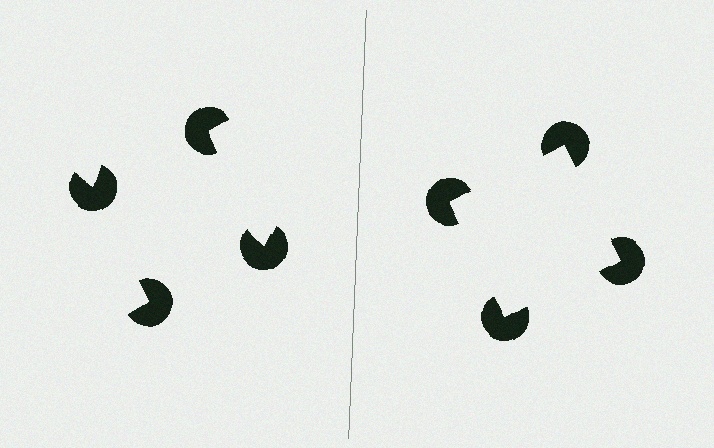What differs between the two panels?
The pac-man discs are positioned identically on both sides; only the wedge orientations differ. On the right they align to a square; on the left they are misaligned.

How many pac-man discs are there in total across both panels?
8 — 4 on each side.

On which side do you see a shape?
An illusory square appears on the right side. On the left side the wedge cuts are rotated, so no coherent shape forms.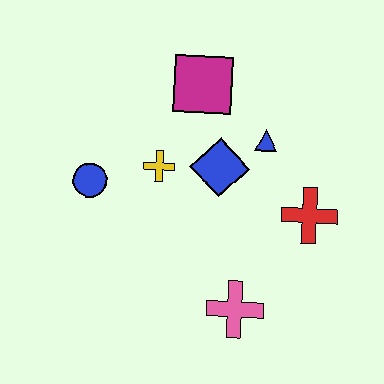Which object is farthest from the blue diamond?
The pink cross is farthest from the blue diamond.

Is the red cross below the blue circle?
Yes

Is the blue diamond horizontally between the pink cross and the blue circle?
Yes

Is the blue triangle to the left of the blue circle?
No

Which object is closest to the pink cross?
The red cross is closest to the pink cross.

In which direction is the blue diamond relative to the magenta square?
The blue diamond is below the magenta square.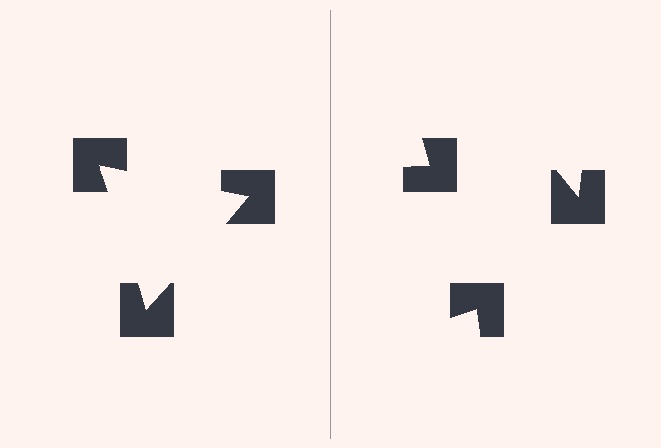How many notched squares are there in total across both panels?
6 — 3 on each side.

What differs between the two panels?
The notched squares are positioned identically on both sides; only the wedge orientations differ. On the left they align to a triangle; on the right they are misaligned.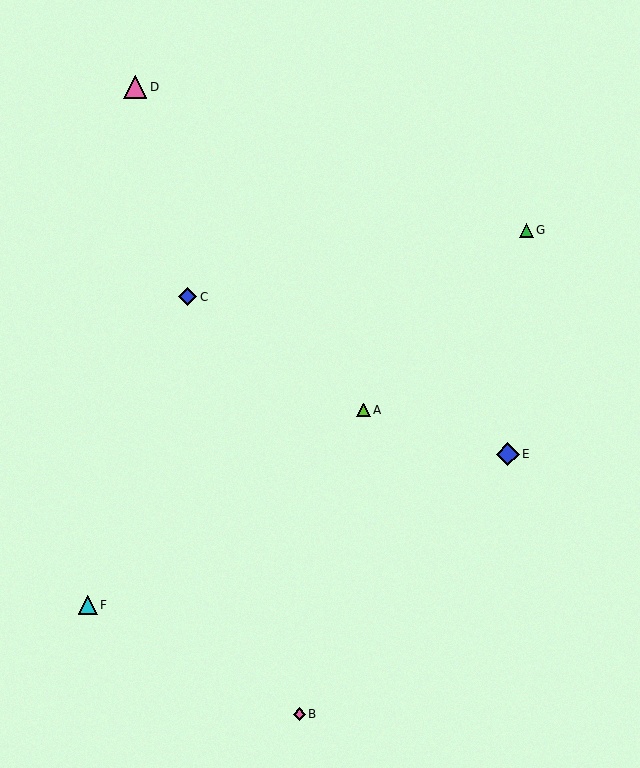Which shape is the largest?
The blue diamond (labeled E) is the largest.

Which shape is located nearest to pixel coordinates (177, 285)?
The blue diamond (labeled C) at (187, 297) is nearest to that location.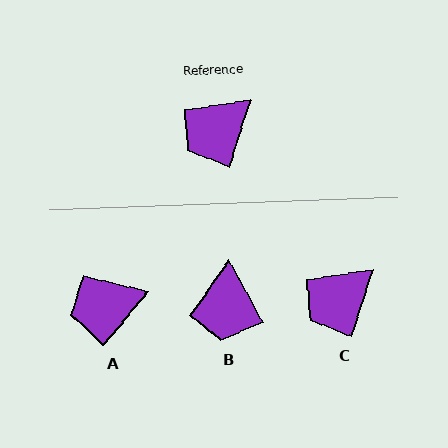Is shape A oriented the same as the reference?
No, it is off by about 22 degrees.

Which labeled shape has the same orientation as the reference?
C.